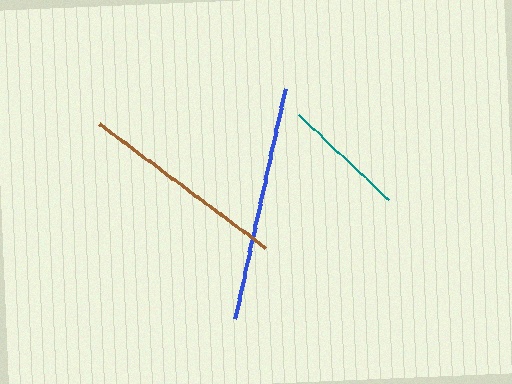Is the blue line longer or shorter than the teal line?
The blue line is longer than the teal line.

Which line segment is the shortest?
The teal line is the shortest at approximately 124 pixels.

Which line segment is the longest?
The blue line is the longest at approximately 235 pixels.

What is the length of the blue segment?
The blue segment is approximately 235 pixels long.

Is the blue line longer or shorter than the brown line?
The blue line is longer than the brown line.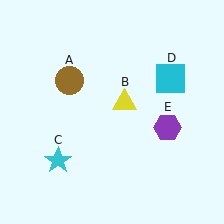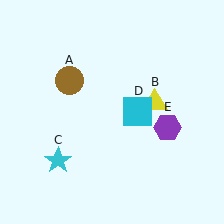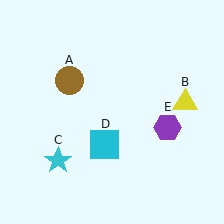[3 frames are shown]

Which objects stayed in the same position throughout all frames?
Brown circle (object A) and cyan star (object C) and purple hexagon (object E) remained stationary.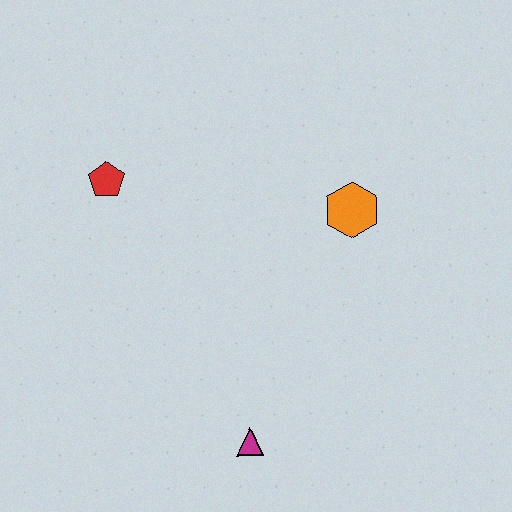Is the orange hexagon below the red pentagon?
Yes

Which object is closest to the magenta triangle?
The orange hexagon is closest to the magenta triangle.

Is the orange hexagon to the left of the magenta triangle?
No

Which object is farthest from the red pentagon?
The magenta triangle is farthest from the red pentagon.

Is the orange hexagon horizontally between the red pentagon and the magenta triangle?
No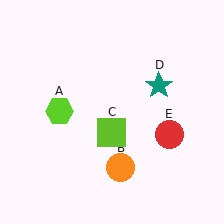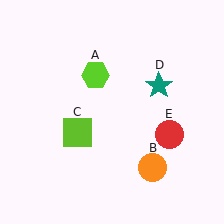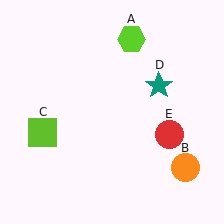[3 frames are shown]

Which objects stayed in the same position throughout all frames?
Teal star (object D) and red circle (object E) remained stationary.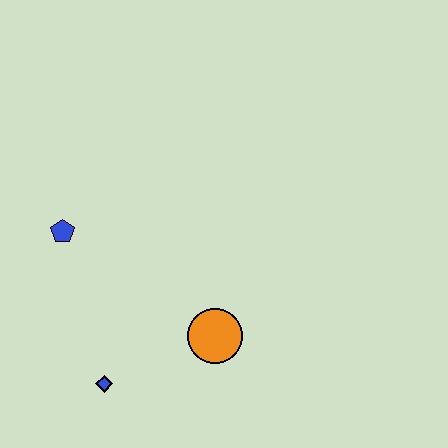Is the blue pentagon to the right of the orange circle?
No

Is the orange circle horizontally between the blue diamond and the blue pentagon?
No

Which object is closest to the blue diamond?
The orange circle is closest to the blue diamond.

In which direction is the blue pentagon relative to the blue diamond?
The blue pentagon is above the blue diamond.